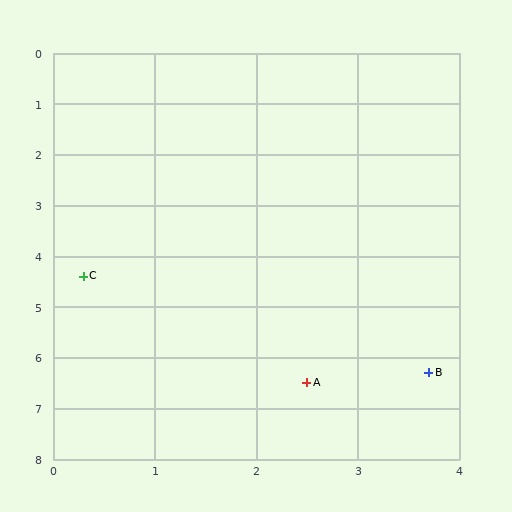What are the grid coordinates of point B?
Point B is at approximately (3.7, 6.3).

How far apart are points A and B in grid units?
Points A and B are about 1.2 grid units apart.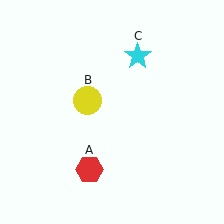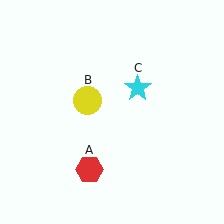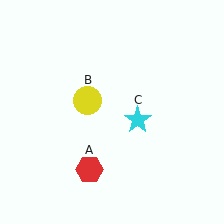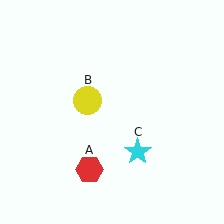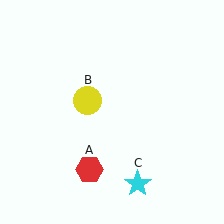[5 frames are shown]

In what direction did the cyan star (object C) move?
The cyan star (object C) moved down.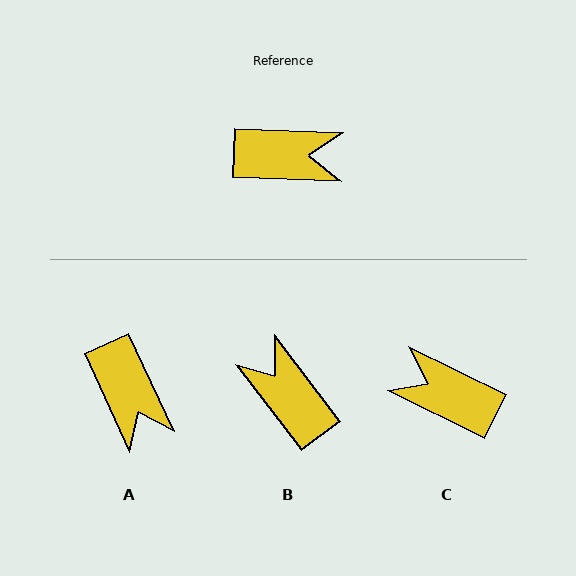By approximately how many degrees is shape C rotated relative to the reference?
Approximately 156 degrees counter-clockwise.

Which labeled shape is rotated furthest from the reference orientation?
C, about 156 degrees away.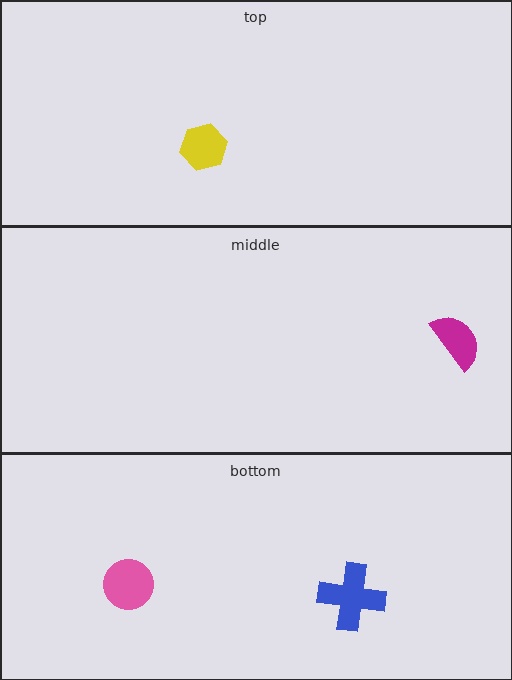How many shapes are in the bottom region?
2.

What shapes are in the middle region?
The magenta semicircle.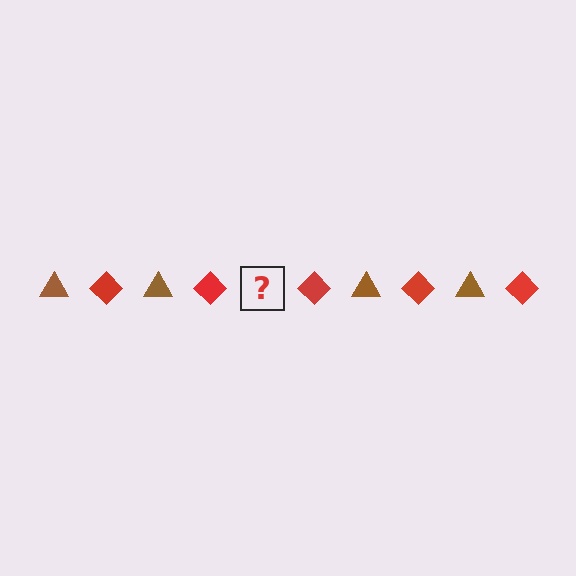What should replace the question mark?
The question mark should be replaced with a brown triangle.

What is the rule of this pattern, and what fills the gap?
The rule is that the pattern alternates between brown triangle and red diamond. The gap should be filled with a brown triangle.